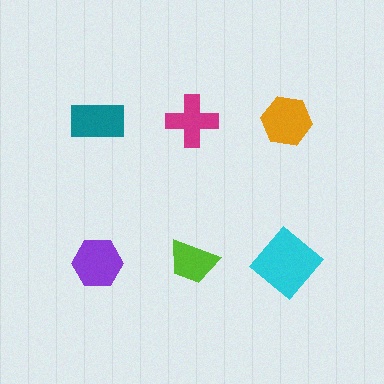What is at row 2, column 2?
A lime trapezoid.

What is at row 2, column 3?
A cyan diamond.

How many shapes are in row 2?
3 shapes.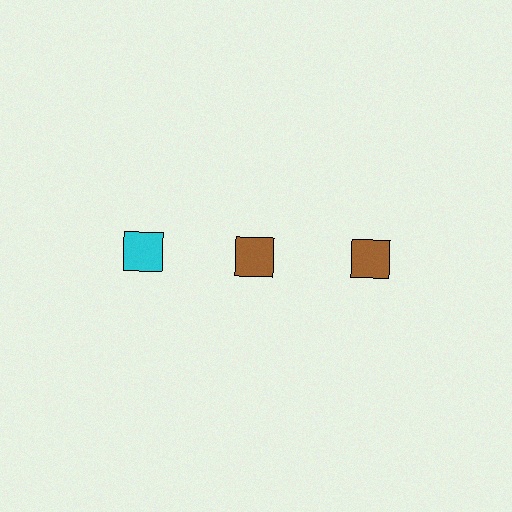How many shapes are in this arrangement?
There are 3 shapes arranged in a grid pattern.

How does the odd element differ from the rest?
It has a different color: cyan instead of brown.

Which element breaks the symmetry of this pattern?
The cyan square in the top row, leftmost column breaks the symmetry. All other shapes are brown squares.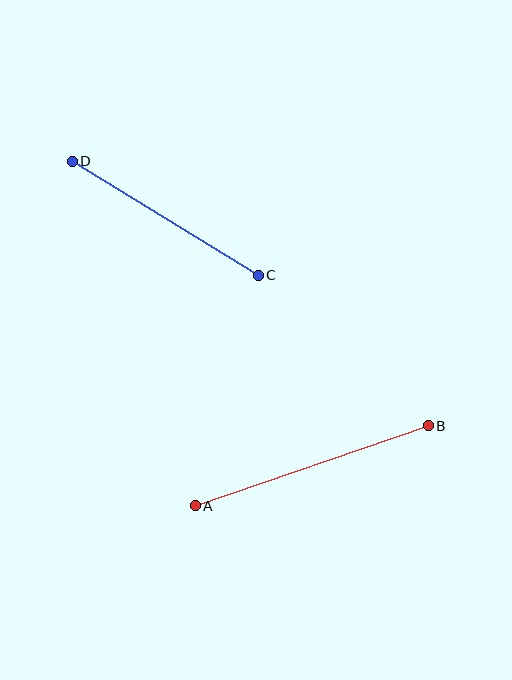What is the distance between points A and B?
The distance is approximately 247 pixels.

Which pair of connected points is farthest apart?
Points A and B are farthest apart.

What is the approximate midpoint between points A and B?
The midpoint is at approximately (312, 466) pixels.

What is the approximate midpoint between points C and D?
The midpoint is at approximately (165, 218) pixels.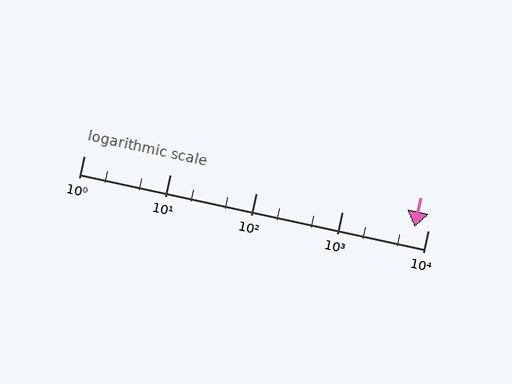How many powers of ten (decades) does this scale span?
The scale spans 4 decades, from 1 to 10000.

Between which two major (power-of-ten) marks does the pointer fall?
The pointer is between 1000 and 10000.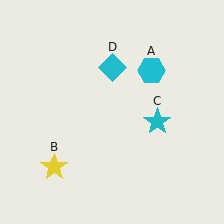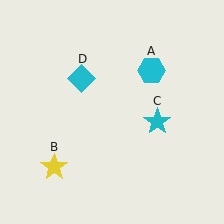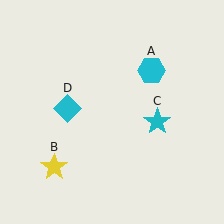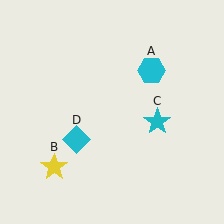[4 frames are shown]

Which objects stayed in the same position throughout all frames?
Cyan hexagon (object A) and yellow star (object B) and cyan star (object C) remained stationary.